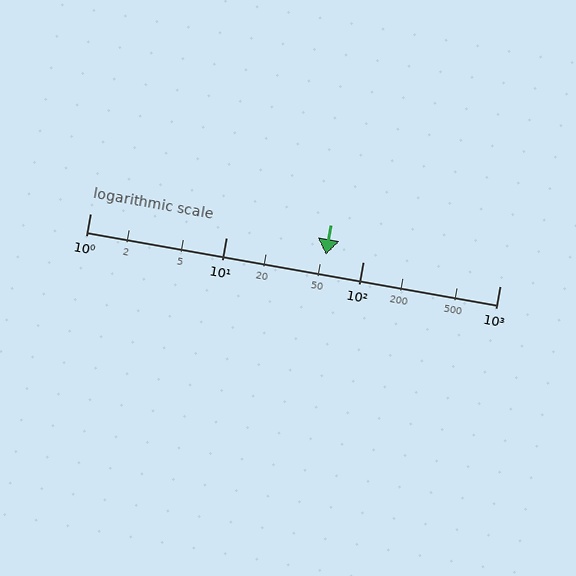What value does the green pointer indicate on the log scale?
The pointer indicates approximately 53.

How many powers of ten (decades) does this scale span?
The scale spans 3 decades, from 1 to 1000.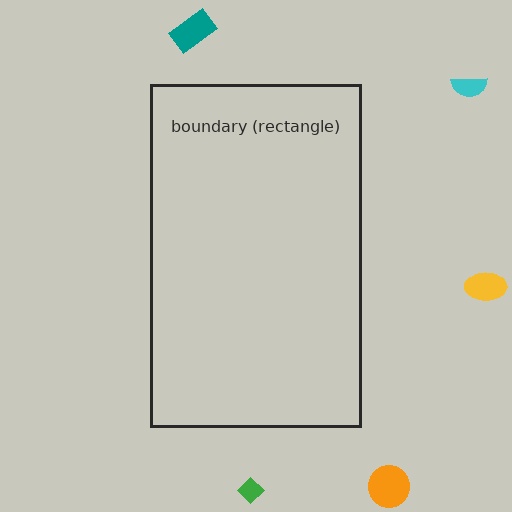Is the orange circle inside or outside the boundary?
Outside.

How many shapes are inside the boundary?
0 inside, 5 outside.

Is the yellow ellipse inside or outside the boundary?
Outside.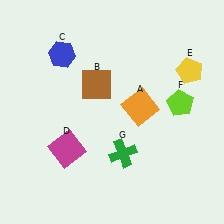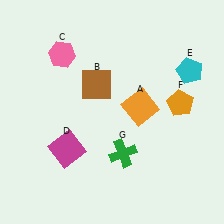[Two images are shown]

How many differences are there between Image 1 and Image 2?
There are 3 differences between the two images.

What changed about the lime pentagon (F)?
In Image 1, F is lime. In Image 2, it changed to orange.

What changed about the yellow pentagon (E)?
In Image 1, E is yellow. In Image 2, it changed to cyan.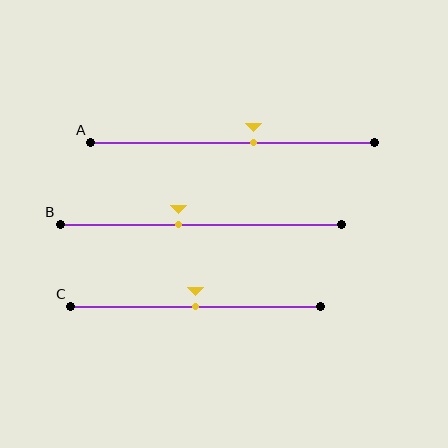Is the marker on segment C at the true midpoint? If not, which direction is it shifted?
Yes, the marker on segment C is at the true midpoint.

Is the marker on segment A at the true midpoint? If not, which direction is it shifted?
No, the marker on segment A is shifted to the right by about 7% of the segment length.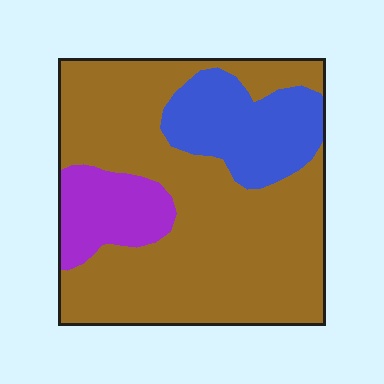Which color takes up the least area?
Purple, at roughly 10%.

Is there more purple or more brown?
Brown.